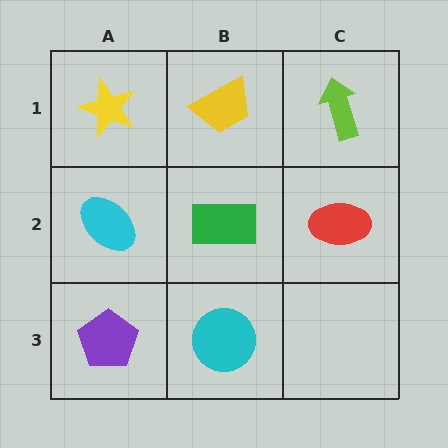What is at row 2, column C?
A red ellipse.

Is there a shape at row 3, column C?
No, that cell is empty.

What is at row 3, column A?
A purple pentagon.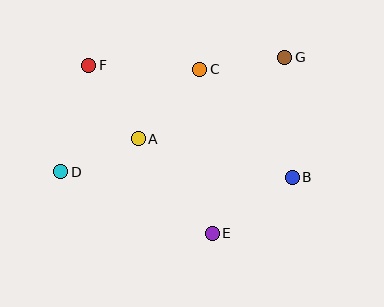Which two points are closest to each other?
Points A and D are closest to each other.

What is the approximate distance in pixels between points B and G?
The distance between B and G is approximately 120 pixels.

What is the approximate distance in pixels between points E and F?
The distance between E and F is approximately 208 pixels.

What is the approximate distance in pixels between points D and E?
The distance between D and E is approximately 163 pixels.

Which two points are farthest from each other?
Points D and G are farthest from each other.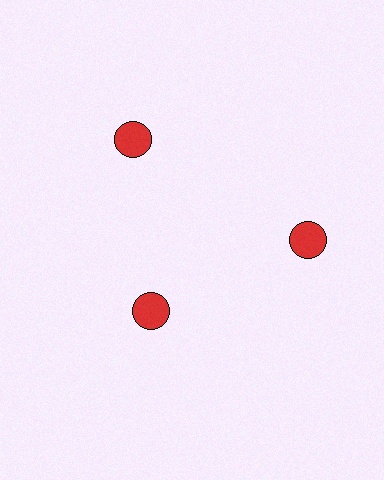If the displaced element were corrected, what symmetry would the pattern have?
It would have 3-fold rotational symmetry — the pattern would map onto itself every 120 degrees.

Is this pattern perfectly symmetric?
No. The 3 red circles are arranged in a ring, but one element near the 7 o'clock position is pulled inward toward the center, breaking the 3-fold rotational symmetry.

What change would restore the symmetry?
The symmetry would be restored by moving it outward, back onto the ring so that all 3 circles sit at equal angles and equal distance from the center.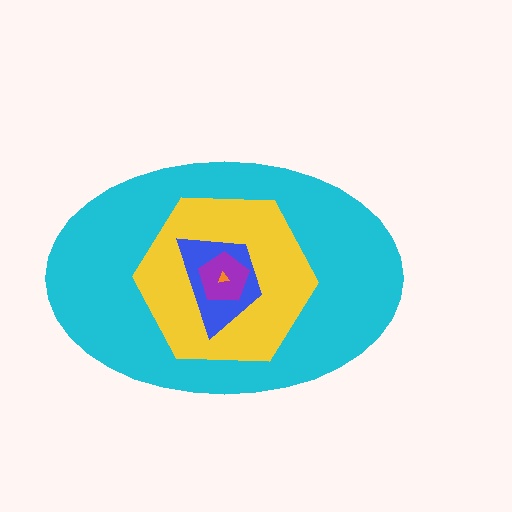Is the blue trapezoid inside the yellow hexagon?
Yes.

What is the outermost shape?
The cyan ellipse.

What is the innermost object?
The orange triangle.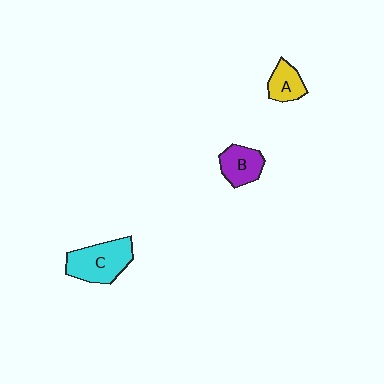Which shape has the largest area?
Shape C (cyan).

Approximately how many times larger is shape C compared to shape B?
Approximately 1.6 times.